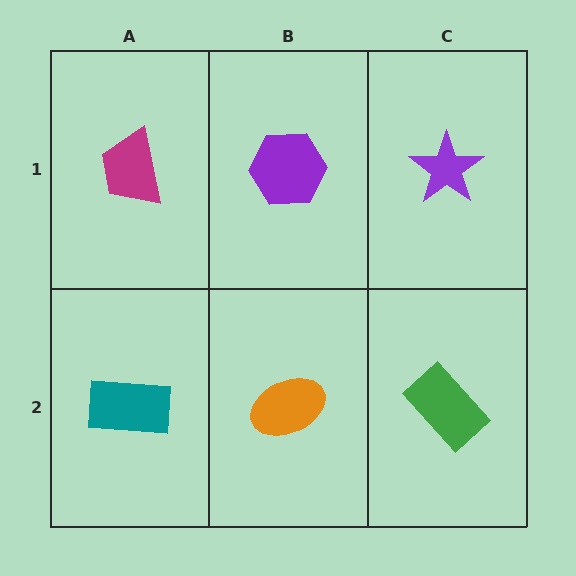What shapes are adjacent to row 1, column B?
An orange ellipse (row 2, column B), a magenta trapezoid (row 1, column A), a purple star (row 1, column C).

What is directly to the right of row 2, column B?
A green rectangle.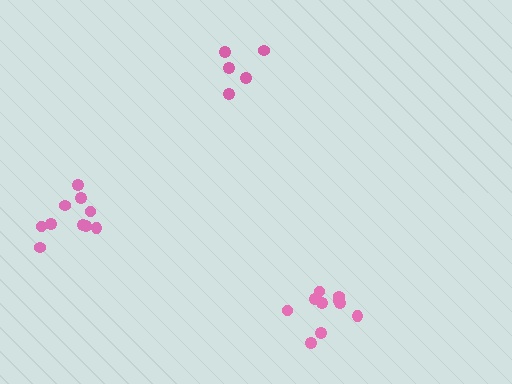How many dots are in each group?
Group 1: 5 dots, Group 2: 10 dots, Group 3: 10 dots (25 total).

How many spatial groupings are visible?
There are 3 spatial groupings.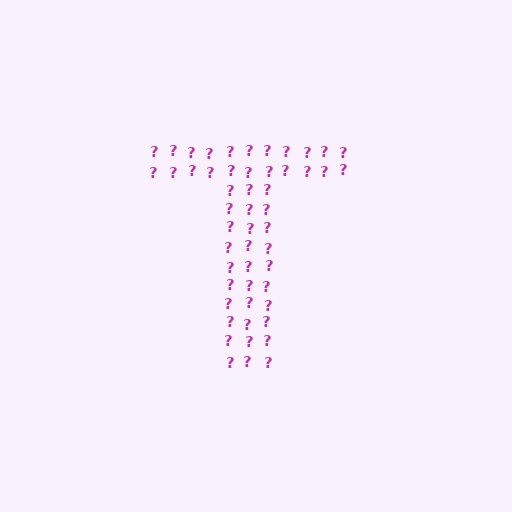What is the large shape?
The large shape is the letter T.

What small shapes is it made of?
It is made of small question marks.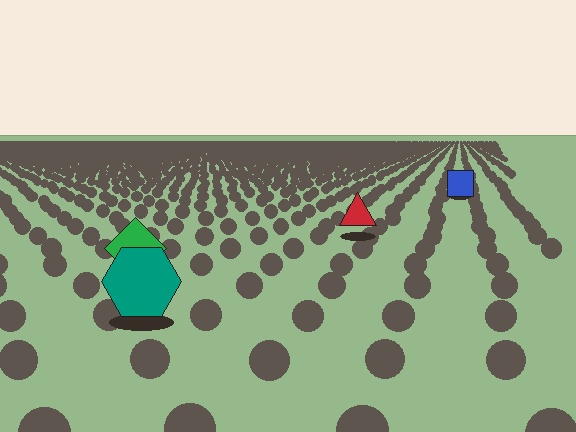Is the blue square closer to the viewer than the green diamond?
No. The green diamond is closer — you can tell from the texture gradient: the ground texture is coarser near it.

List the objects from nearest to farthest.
From nearest to farthest: the teal hexagon, the green diamond, the red triangle, the blue square.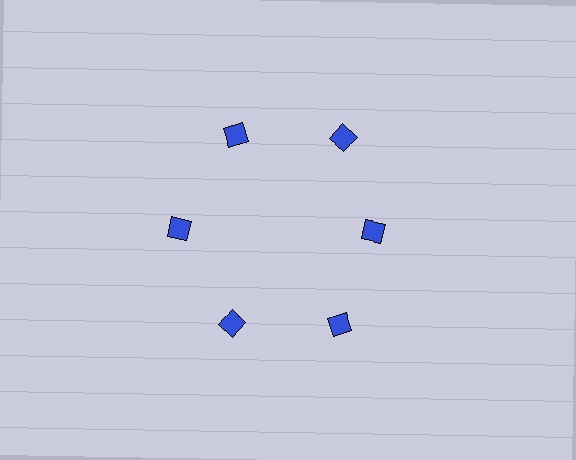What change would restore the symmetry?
The symmetry would be restored by moving it outward, back onto the ring so that all 6 squares sit at equal angles and equal distance from the center.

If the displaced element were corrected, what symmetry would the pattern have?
It would have 6-fold rotational symmetry — the pattern would map onto itself every 60 degrees.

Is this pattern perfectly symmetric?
No. The 6 blue squares are arranged in a ring, but one element near the 3 o'clock position is pulled inward toward the center, breaking the 6-fold rotational symmetry.